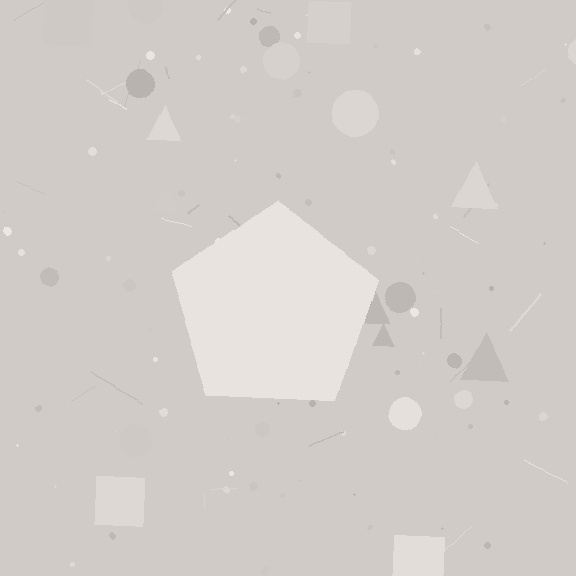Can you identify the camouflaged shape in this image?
The camouflaged shape is a pentagon.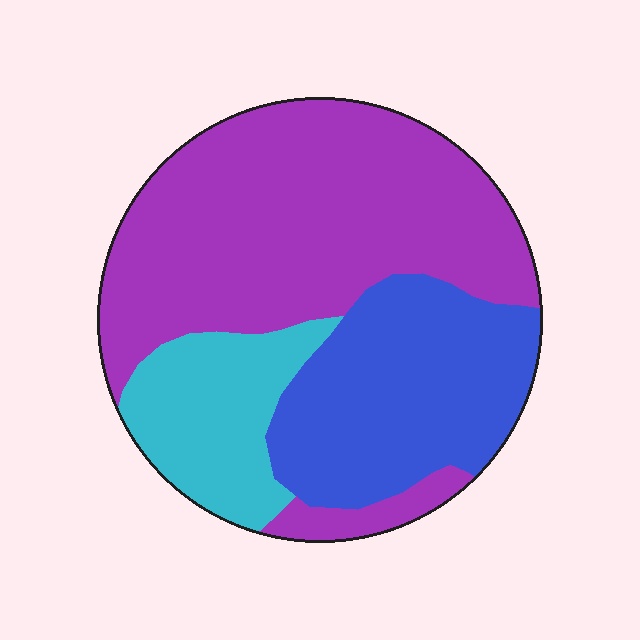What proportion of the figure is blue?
Blue takes up about one quarter (1/4) of the figure.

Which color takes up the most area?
Purple, at roughly 55%.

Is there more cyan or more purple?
Purple.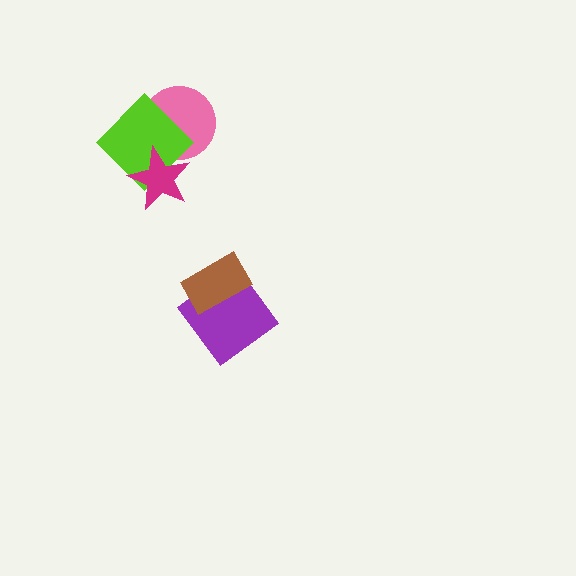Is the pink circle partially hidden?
Yes, it is partially covered by another shape.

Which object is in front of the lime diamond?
The magenta star is in front of the lime diamond.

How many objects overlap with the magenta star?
2 objects overlap with the magenta star.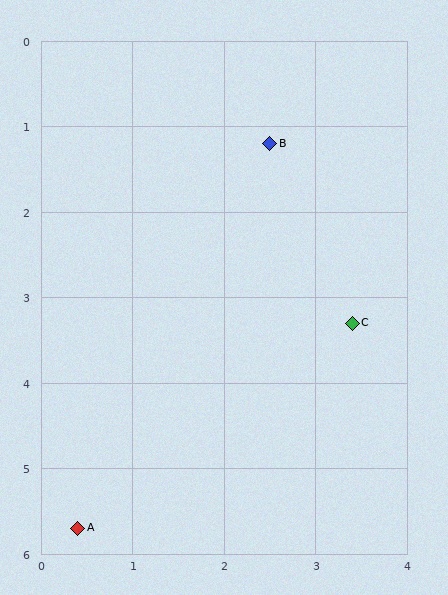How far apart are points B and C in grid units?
Points B and C are about 2.3 grid units apart.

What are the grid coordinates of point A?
Point A is at approximately (0.4, 5.7).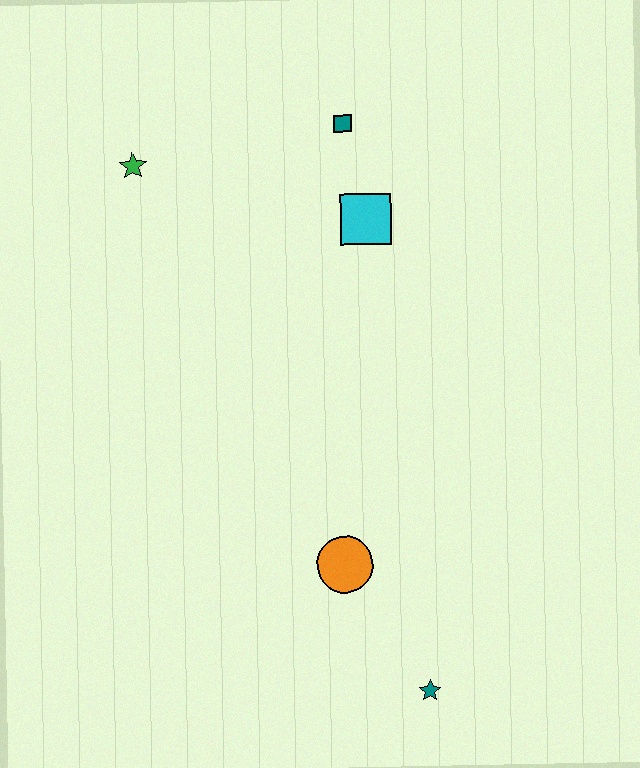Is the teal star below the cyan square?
Yes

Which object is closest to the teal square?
The cyan square is closest to the teal square.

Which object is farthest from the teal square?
The teal star is farthest from the teal square.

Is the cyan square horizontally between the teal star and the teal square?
Yes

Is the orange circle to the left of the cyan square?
Yes